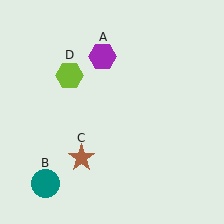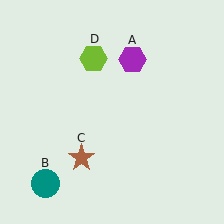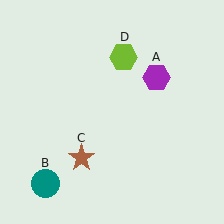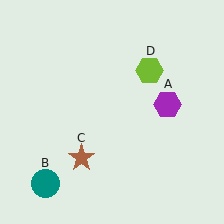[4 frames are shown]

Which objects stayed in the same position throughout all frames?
Teal circle (object B) and brown star (object C) remained stationary.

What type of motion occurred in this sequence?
The purple hexagon (object A), lime hexagon (object D) rotated clockwise around the center of the scene.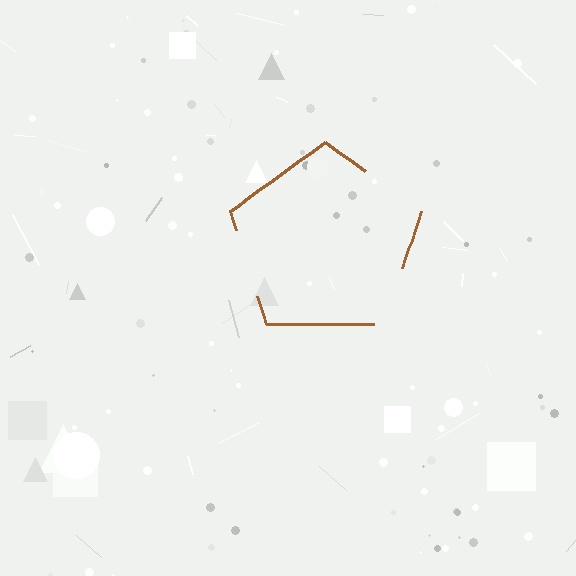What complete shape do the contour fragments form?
The contour fragments form a pentagon.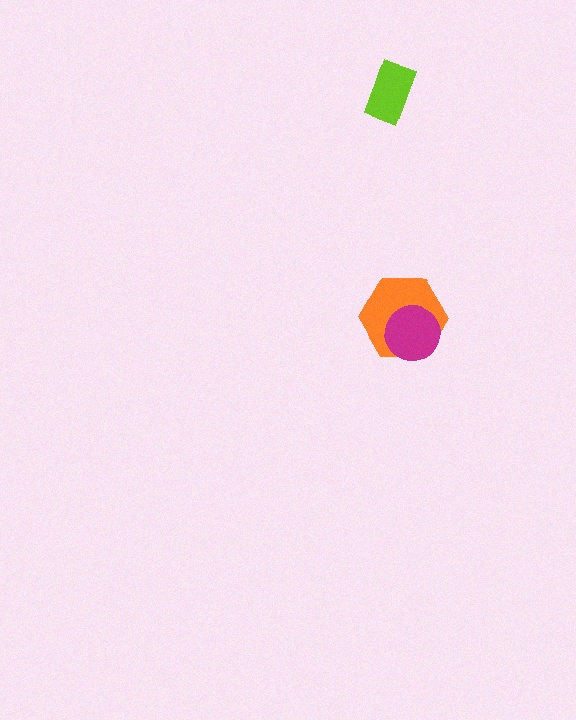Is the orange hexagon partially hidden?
Yes, it is partially covered by another shape.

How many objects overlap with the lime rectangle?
0 objects overlap with the lime rectangle.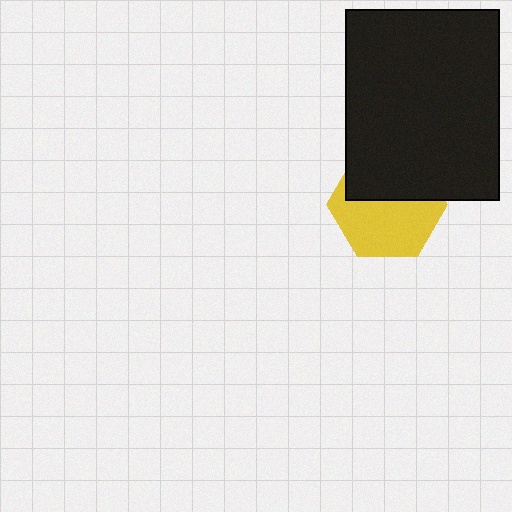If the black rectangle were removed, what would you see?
You would see the complete yellow hexagon.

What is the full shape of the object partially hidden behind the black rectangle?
The partially hidden object is a yellow hexagon.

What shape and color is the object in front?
The object in front is a black rectangle.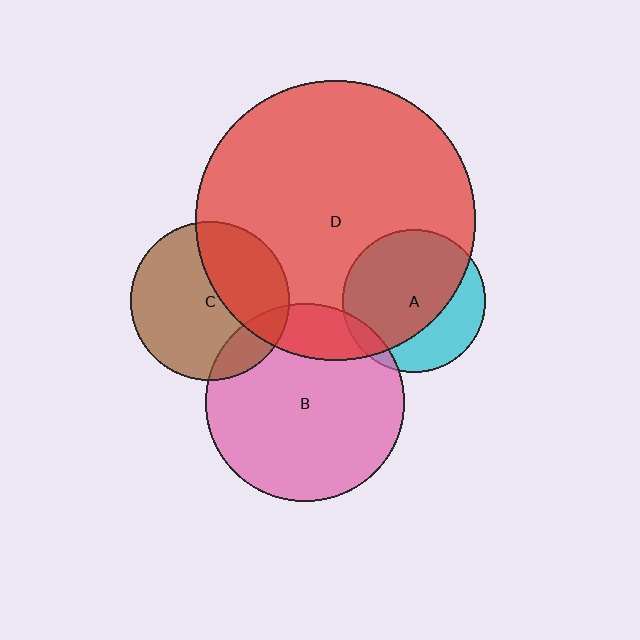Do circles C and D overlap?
Yes.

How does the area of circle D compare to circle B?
Approximately 2.0 times.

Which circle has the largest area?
Circle D (red).